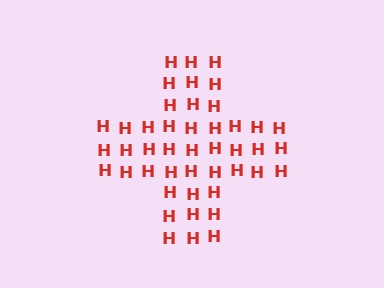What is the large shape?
The large shape is a cross.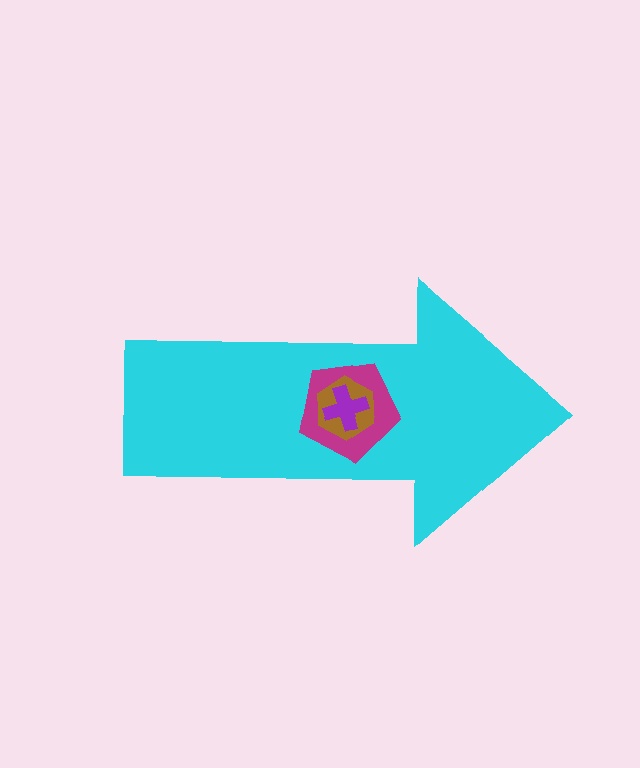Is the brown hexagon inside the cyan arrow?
Yes.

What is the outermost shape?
The cyan arrow.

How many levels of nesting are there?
4.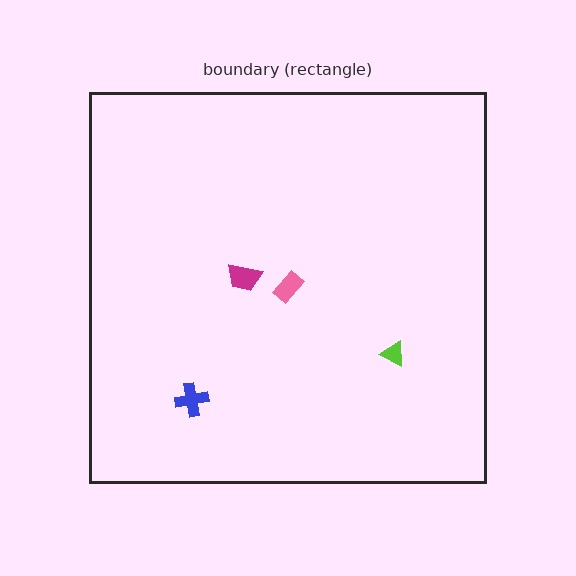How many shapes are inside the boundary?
4 inside, 0 outside.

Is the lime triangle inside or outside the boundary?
Inside.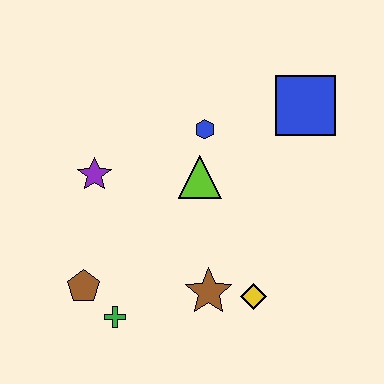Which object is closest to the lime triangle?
The blue hexagon is closest to the lime triangle.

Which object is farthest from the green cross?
The blue square is farthest from the green cross.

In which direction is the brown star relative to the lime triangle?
The brown star is below the lime triangle.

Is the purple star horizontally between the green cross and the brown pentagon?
Yes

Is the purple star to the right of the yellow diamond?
No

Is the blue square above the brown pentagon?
Yes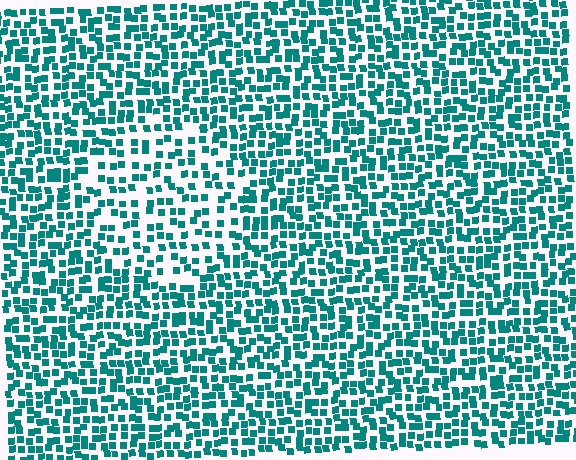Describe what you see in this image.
The image contains small teal elements arranged at two different densities. A circle-shaped region is visible where the elements are less densely packed than the surrounding area.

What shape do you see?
I see a circle.